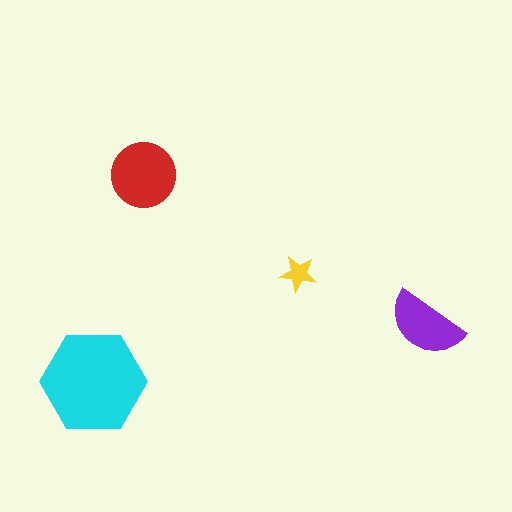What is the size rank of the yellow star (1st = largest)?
4th.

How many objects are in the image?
There are 4 objects in the image.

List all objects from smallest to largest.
The yellow star, the purple semicircle, the red circle, the cyan hexagon.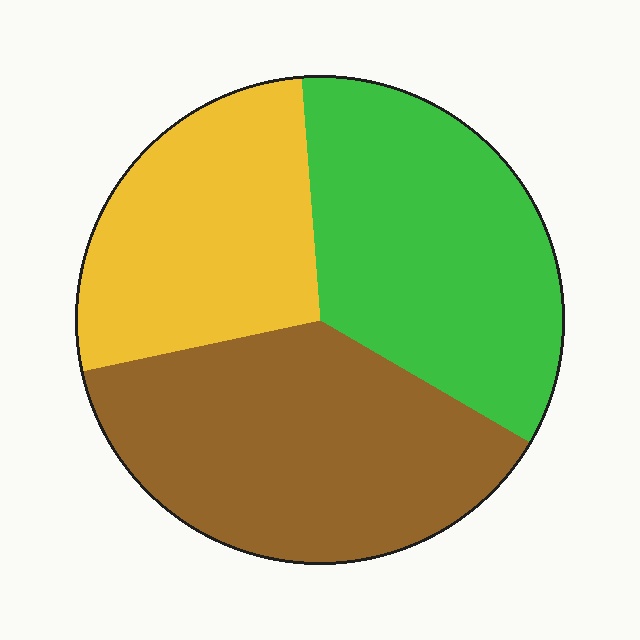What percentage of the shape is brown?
Brown covers 38% of the shape.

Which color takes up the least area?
Yellow, at roughly 25%.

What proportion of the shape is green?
Green takes up between a third and a half of the shape.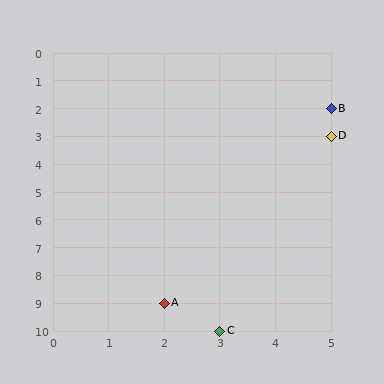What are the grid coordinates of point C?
Point C is at grid coordinates (3, 10).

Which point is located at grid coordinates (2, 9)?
Point A is at (2, 9).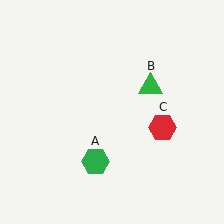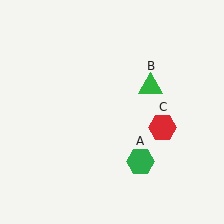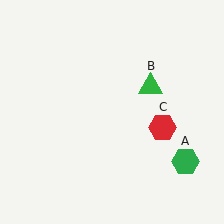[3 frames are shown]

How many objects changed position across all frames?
1 object changed position: green hexagon (object A).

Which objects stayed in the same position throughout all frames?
Green triangle (object B) and red hexagon (object C) remained stationary.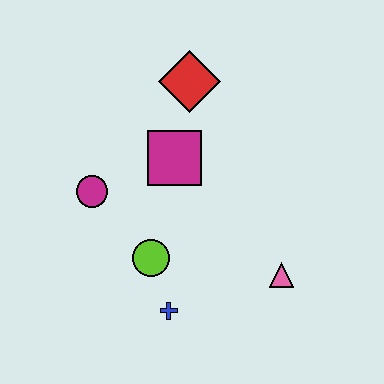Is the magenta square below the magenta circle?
No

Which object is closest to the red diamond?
The magenta square is closest to the red diamond.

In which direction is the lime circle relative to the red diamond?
The lime circle is below the red diamond.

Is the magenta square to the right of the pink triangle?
No